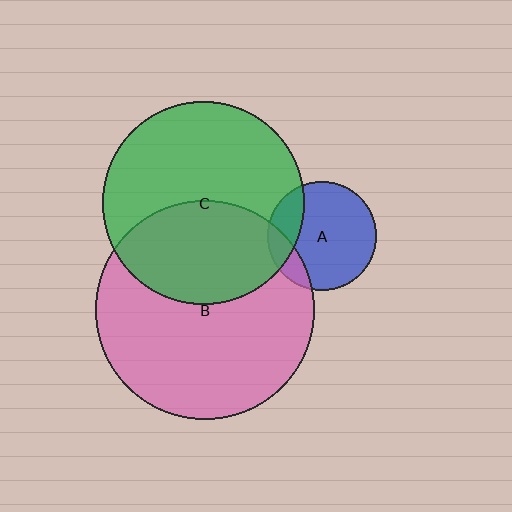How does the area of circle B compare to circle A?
Approximately 4.0 times.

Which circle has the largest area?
Circle B (pink).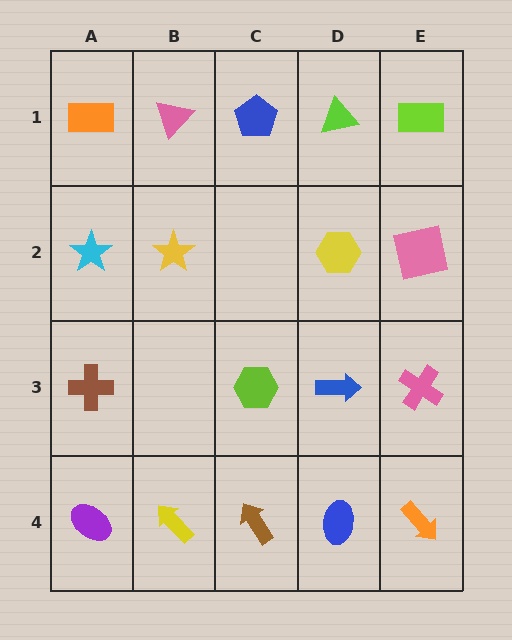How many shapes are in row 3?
4 shapes.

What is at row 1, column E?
A lime rectangle.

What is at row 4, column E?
An orange arrow.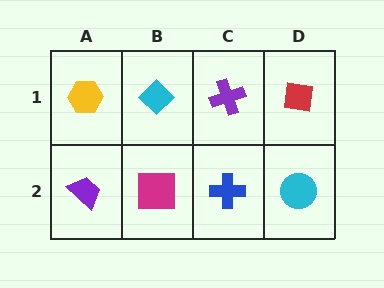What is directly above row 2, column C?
A purple cross.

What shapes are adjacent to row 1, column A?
A purple trapezoid (row 2, column A), a cyan diamond (row 1, column B).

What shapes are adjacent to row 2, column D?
A red square (row 1, column D), a blue cross (row 2, column C).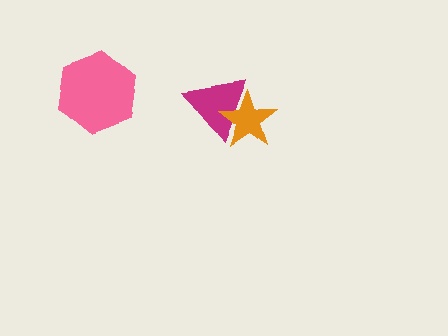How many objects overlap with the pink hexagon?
0 objects overlap with the pink hexagon.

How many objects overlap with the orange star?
1 object overlaps with the orange star.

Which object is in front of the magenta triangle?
The orange star is in front of the magenta triangle.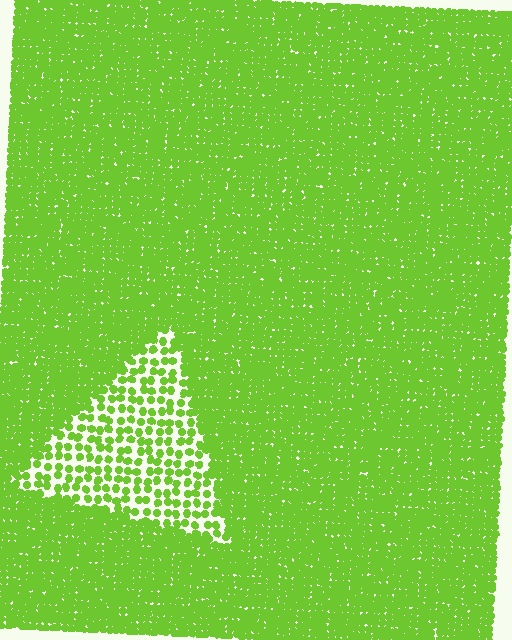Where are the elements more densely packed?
The elements are more densely packed outside the triangle boundary.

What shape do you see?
I see a triangle.